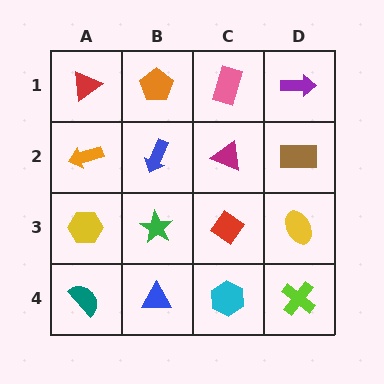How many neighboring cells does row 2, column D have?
3.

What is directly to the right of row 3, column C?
A yellow ellipse.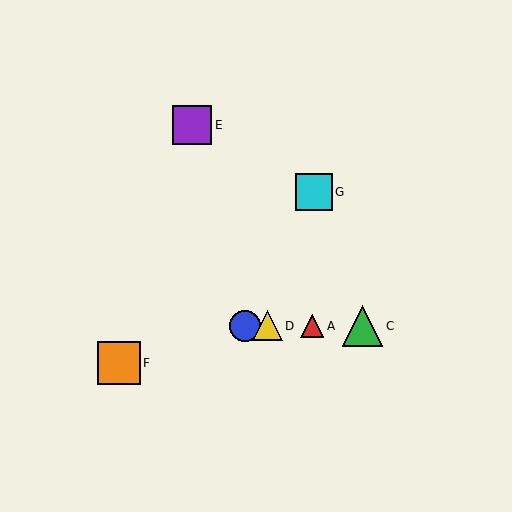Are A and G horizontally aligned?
No, A is at y≈326 and G is at y≈192.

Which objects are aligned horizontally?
Objects A, B, C, D are aligned horizontally.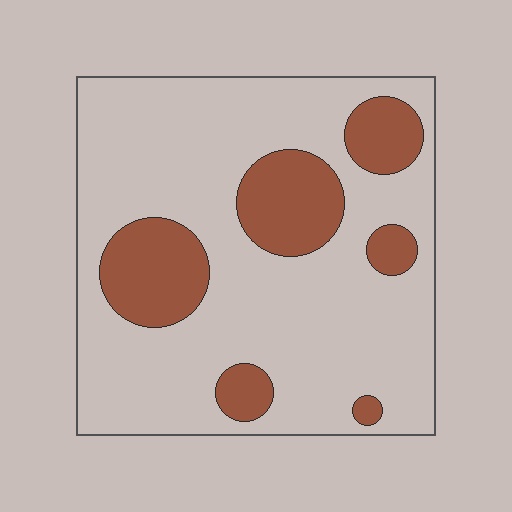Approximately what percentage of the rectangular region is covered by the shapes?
Approximately 25%.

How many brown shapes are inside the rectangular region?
6.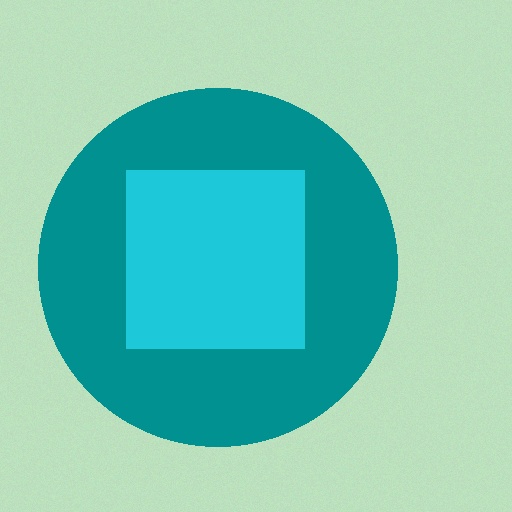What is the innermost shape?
The cyan square.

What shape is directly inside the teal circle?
The cyan square.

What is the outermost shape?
The teal circle.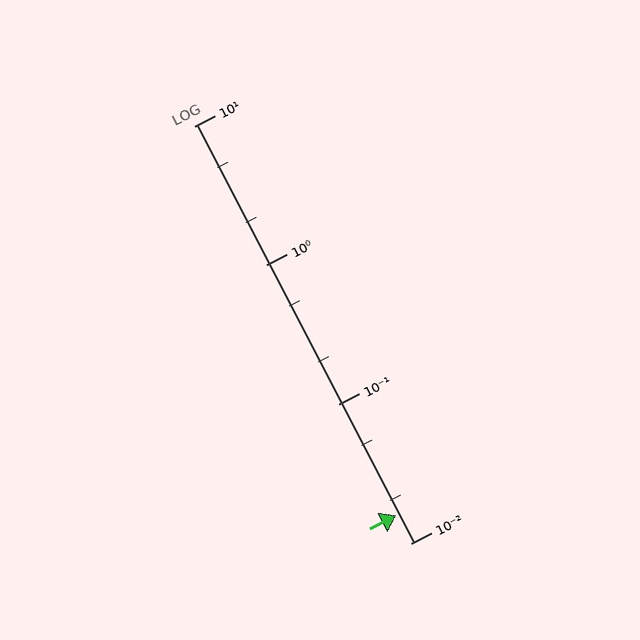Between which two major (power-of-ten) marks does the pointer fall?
The pointer is between 0.01 and 0.1.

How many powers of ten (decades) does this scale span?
The scale spans 3 decades, from 0.01 to 10.